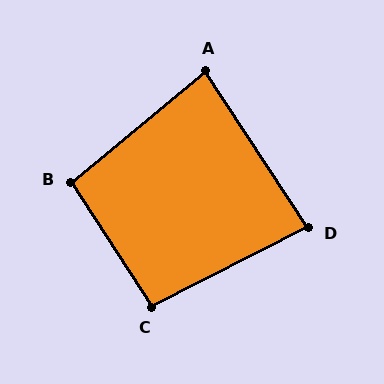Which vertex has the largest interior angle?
B, at approximately 96 degrees.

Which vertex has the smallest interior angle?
D, at approximately 84 degrees.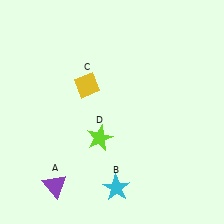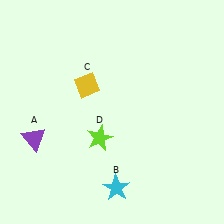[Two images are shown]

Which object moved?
The purple triangle (A) moved up.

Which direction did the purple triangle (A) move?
The purple triangle (A) moved up.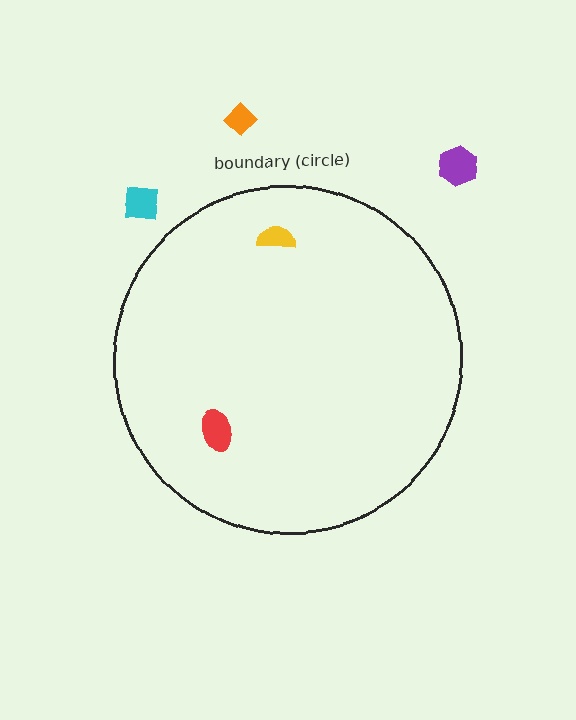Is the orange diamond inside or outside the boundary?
Outside.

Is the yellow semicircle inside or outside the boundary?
Inside.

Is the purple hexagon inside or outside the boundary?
Outside.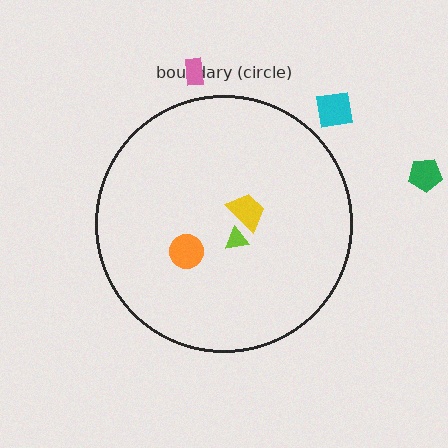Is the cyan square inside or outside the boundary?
Outside.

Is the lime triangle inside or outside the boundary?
Inside.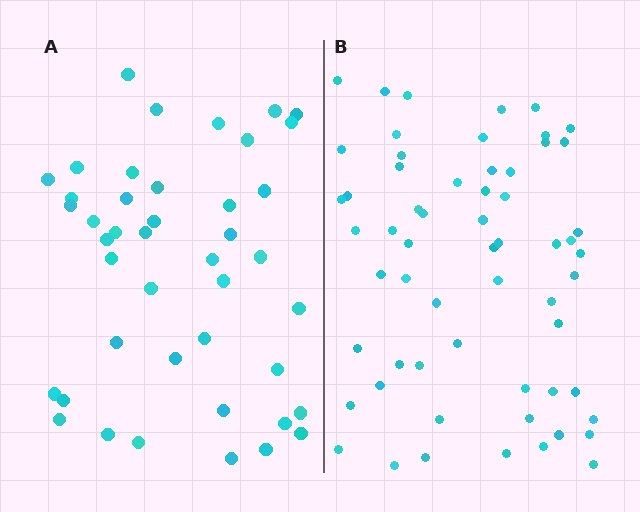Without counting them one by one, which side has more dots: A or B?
Region B (the right region) has more dots.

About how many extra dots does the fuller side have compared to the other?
Region B has approximately 15 more dots than region A.